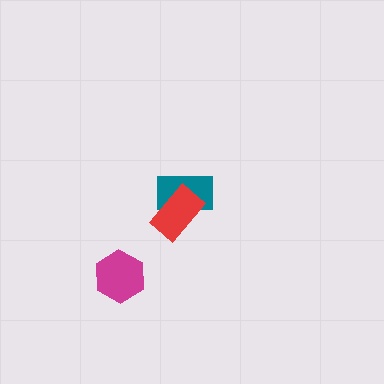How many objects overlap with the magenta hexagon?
0 objects overlap with the magenta hexagon.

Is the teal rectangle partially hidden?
Yes, it is partially covered by another shape.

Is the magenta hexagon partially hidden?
No, no other shape covers it.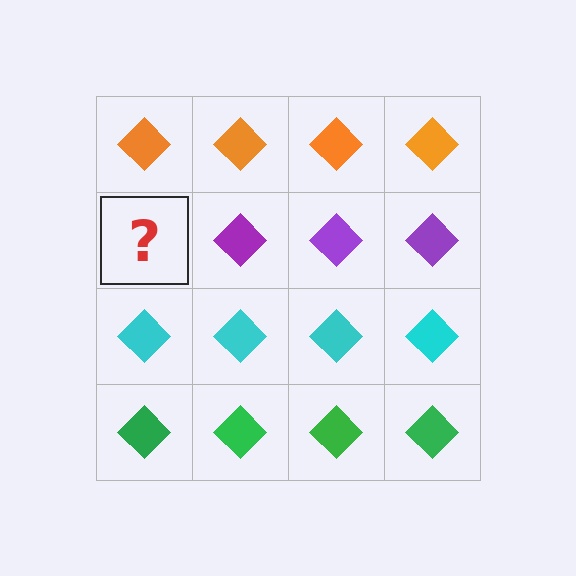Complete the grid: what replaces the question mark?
The question mark should be replaced with a purple diamond.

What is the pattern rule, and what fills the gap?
The rule is that each row has a consistent color. The gap should be filled with a purple diamond.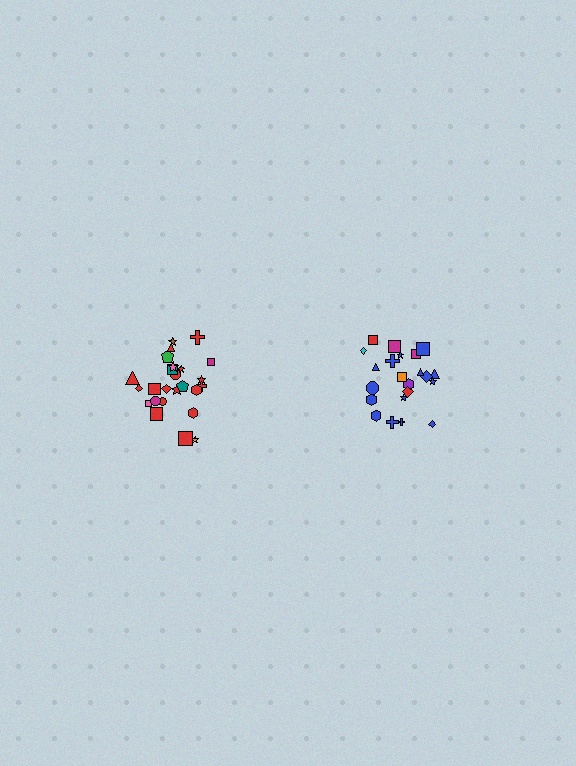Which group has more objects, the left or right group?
The left group.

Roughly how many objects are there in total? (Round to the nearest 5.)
Roughly 45 objects in total.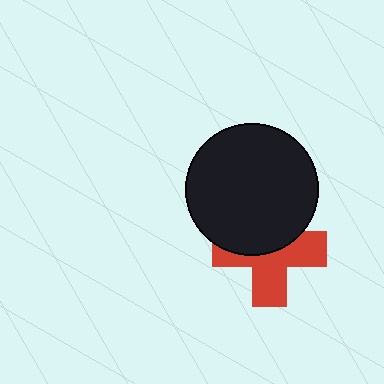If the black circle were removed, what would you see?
You would see the complete red cross.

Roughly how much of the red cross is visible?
About half of it is visible (roughly 55%).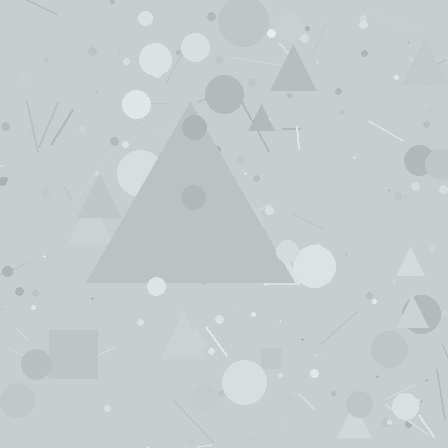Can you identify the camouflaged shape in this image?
The camouflaged shape is a triangle.